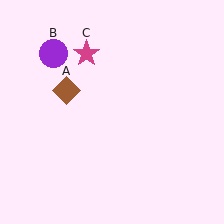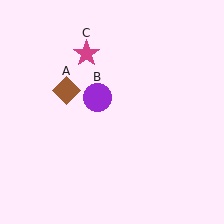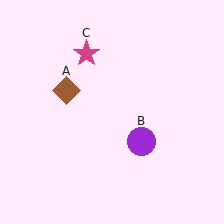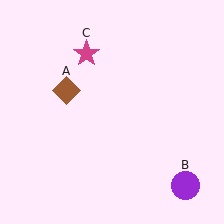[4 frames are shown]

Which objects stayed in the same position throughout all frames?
Brown diamond (object A) and magenta star (object C) remained stationary.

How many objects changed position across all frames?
1 object changed position: purple circle (object B).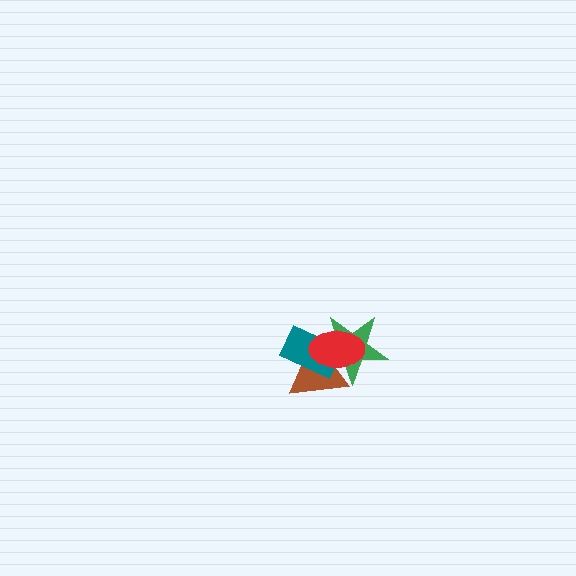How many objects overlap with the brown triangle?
3 objects overlap with the brown triangle.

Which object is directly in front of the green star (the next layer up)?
The teal rectangle is directly in front of the green star.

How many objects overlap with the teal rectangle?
3 objects overlap with the teal rectangle.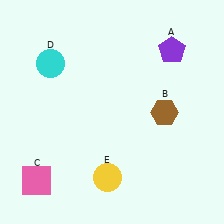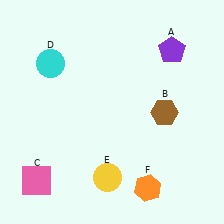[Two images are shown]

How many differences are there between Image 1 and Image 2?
There is 1 difference between the two images.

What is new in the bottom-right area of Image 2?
An orange hexagon (F) was added in the bottom-right area of Image 2.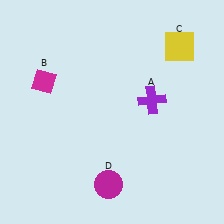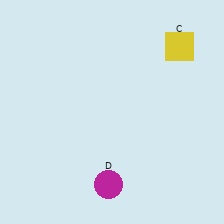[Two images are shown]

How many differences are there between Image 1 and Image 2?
There are 2 differences between the two images.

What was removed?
The magenta diamond (B), the purple cross (A) were removed in Image 2.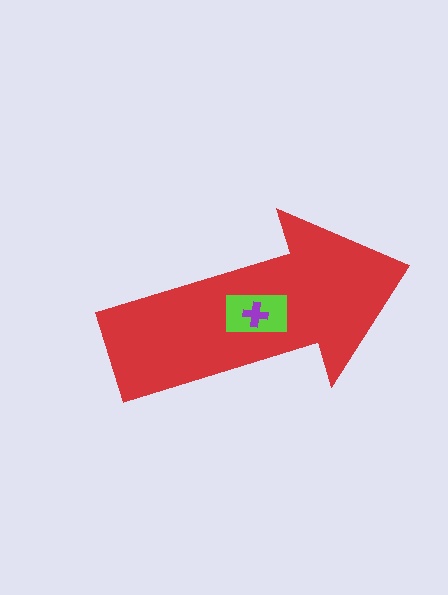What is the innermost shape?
The purple cross.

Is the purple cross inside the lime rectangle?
Yes.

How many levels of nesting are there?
3.